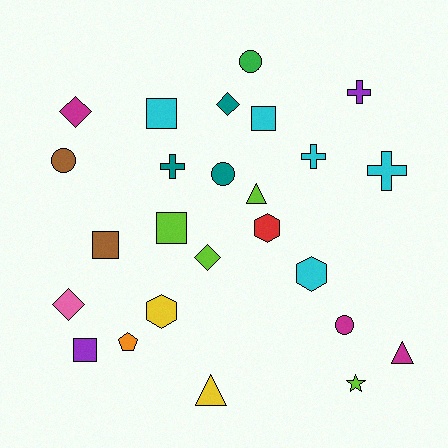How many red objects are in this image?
There is 1 red object.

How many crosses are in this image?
There are 4 crosses.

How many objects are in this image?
There are 25 objects.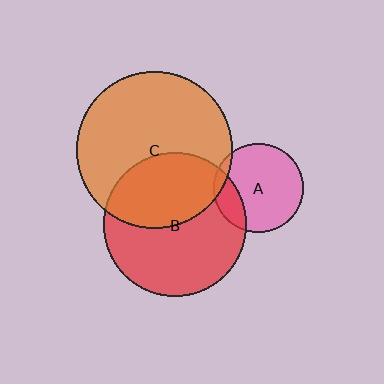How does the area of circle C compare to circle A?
Approximately 3.0 times.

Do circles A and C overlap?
Yes.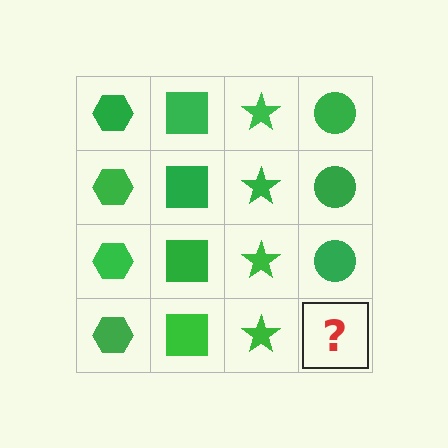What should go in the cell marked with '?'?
The missing cell should contain a green circle.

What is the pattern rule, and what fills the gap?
The rule is that each column has a consistent shape. The gap should be filled with a green circle.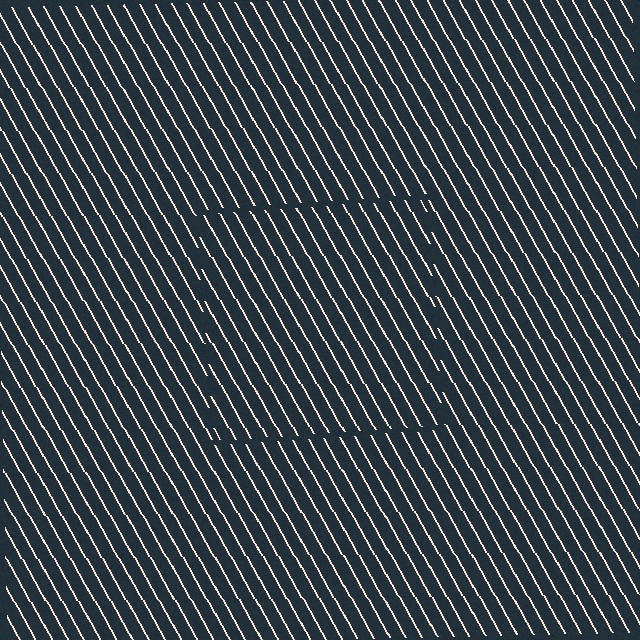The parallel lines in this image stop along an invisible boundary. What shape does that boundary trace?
An illusory square. The interior of the shape contains the same grating, shifted by half a period — the contour is defined by the phase discontinuity where line-ends from the inner and outer gratings abut.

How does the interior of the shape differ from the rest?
The interior of the shape contains the same grating, shifted by half a period — the contour is defined by the phase discontinuity where line-ends from the inner and outer gratings abut.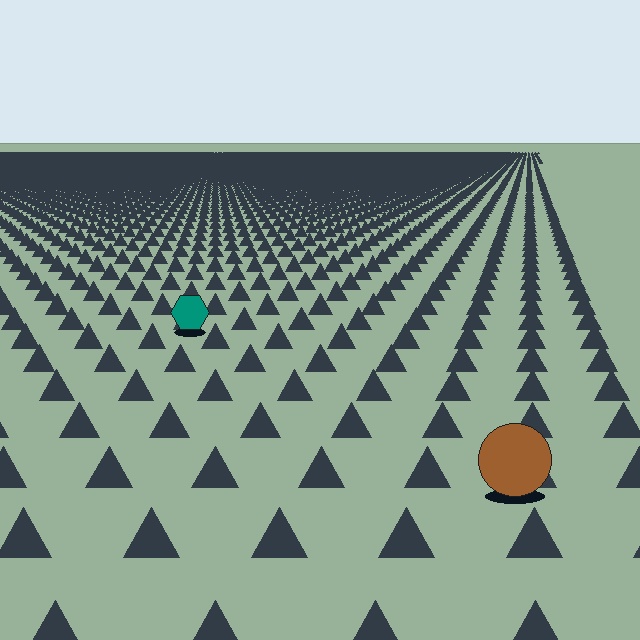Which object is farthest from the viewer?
The teal hexagon is farthest from the viewer. It appears smaller and the ground texture around it is denser.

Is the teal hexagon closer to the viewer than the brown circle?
No. The brown circle is closer — you can tell from the texture gradient: the ground texture is coarser near it.